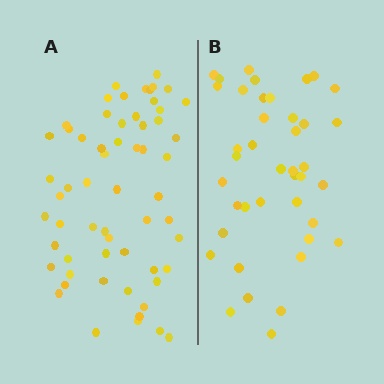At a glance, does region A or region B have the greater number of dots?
Region A (the left region) has more dots.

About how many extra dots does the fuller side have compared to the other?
Region A has approximately 20 more dots than region B.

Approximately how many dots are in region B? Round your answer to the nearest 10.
About 40 dots. (The exact count is 41, which rounds to 40.)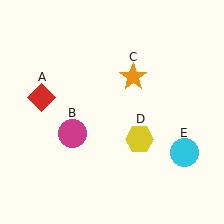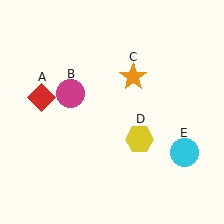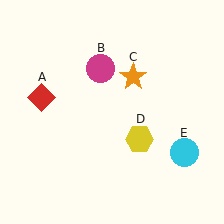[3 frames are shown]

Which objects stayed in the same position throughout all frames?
Red diamond (object A) and orange star (object C) and yellow hexagon (object D) and cyan circle (object E) remained stationary.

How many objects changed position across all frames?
1 object changed position: magenta circle (object B).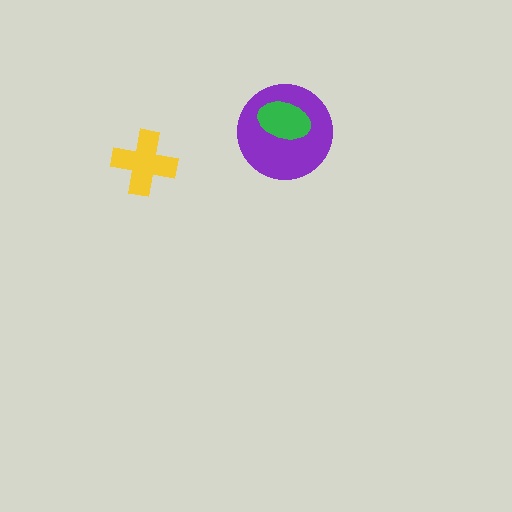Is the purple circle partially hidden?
Yes, it is partially covered by another shape.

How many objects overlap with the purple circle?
1 object overlaps with the purple circle.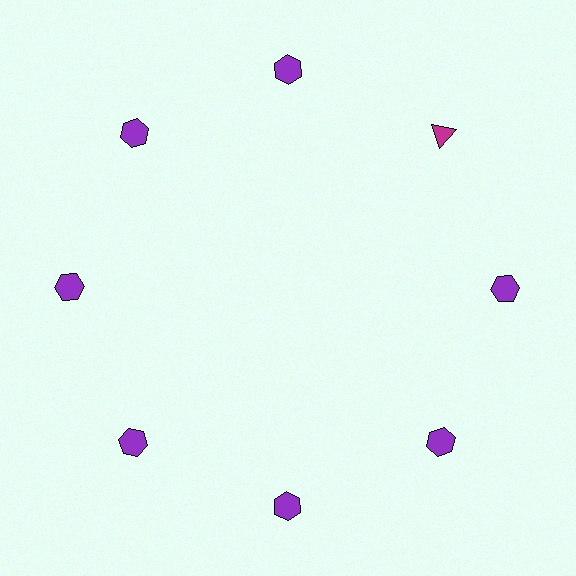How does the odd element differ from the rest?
It differs in both color (magenta instead of purple) and shape (triangle instead of hexagon).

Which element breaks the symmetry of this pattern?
The magenta triangle at roughly the 2 o'clock position breaks the symmetry. All other shapes are purple hexagons.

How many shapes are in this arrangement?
There are 8 shapes arranged in a ring pattern.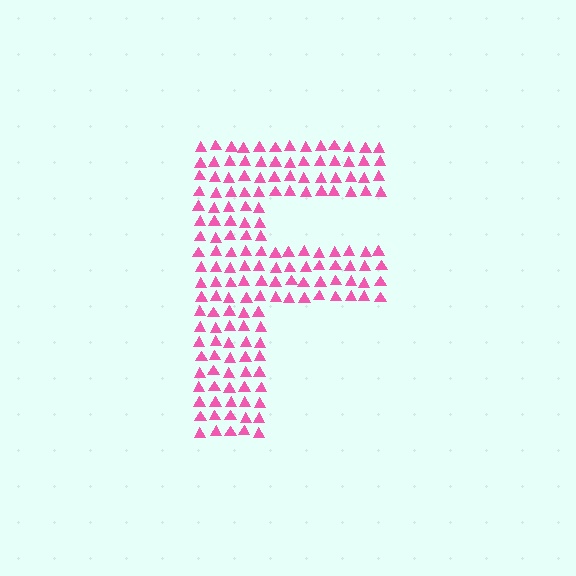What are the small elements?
The small elements are triangles.